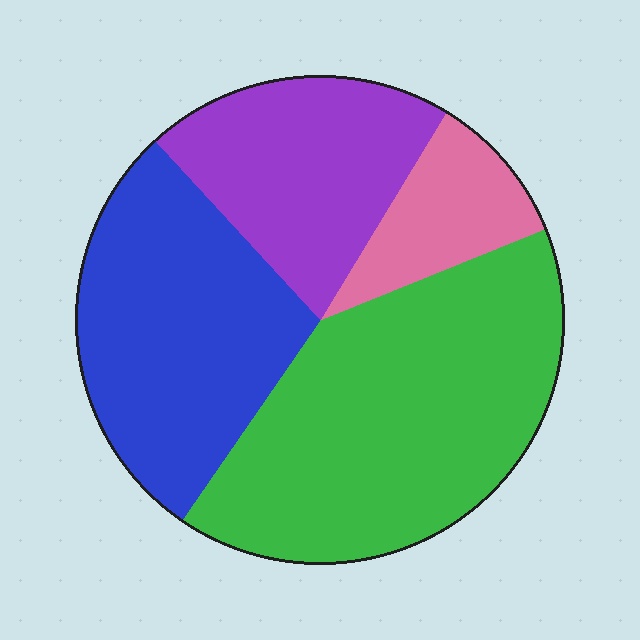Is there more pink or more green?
Green.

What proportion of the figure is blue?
Blue covers 29% of the figure.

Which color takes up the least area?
Pink, at roughly 10%.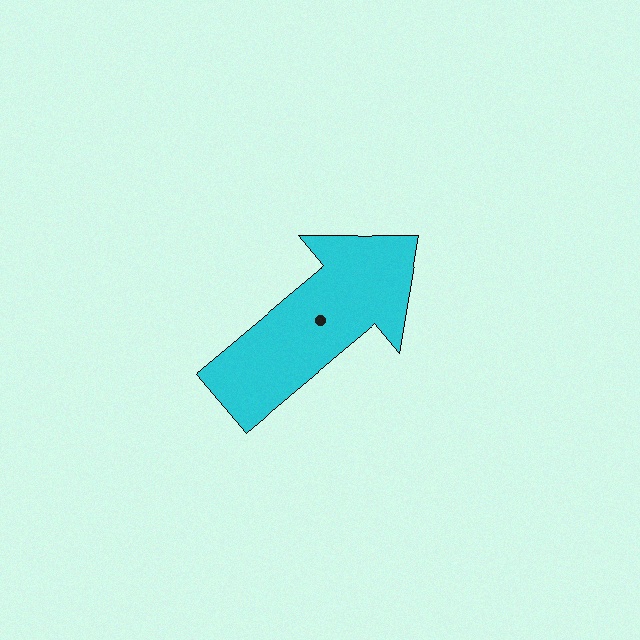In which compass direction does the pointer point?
Northeast.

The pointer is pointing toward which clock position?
Roughly 2 o'clock.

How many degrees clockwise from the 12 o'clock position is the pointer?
Approximately 50 degrees.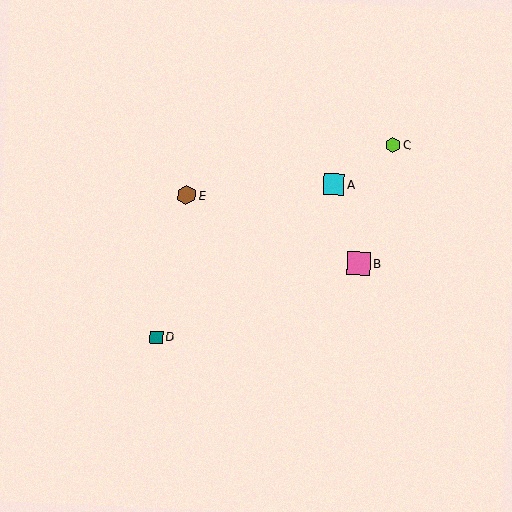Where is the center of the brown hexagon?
The center of the brown hexagon is at (186, 195).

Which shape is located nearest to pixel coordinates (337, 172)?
The cyan square (labeled A) at (334, 185) is nearest to that location.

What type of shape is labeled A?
Shape A is a cyan square.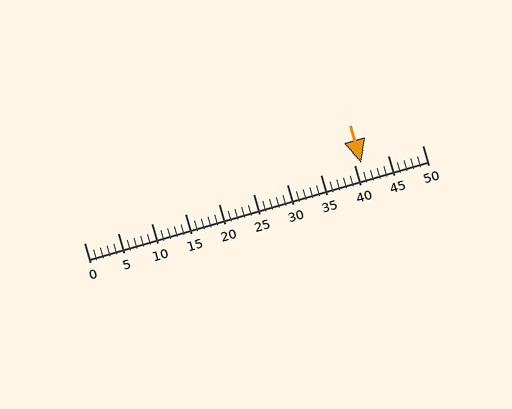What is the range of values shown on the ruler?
The ruler shows values from 0 to 50.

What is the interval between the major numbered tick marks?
The major tick marks are spaced 5 units apart.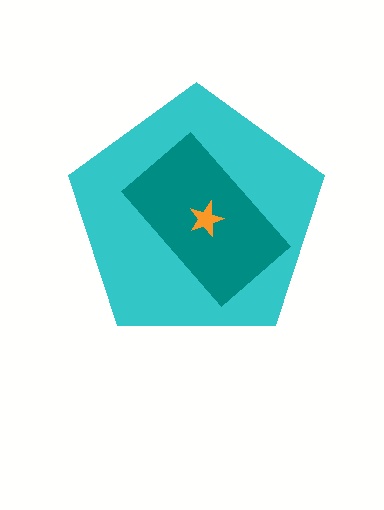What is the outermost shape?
The cyan pentagon.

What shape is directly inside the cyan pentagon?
The teal rectangle.